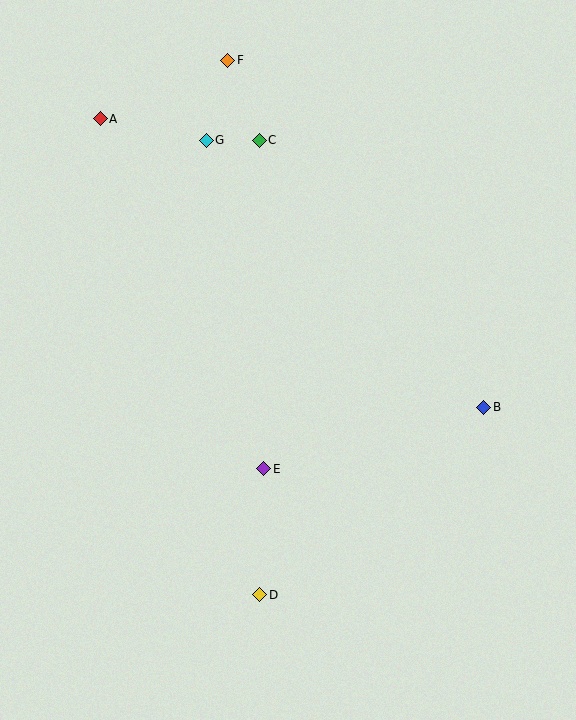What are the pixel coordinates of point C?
Point C is at (259, 140).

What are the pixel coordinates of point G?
Point G is at (206, 140).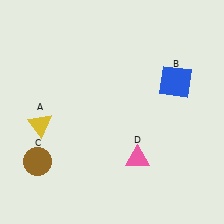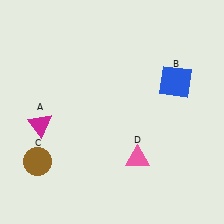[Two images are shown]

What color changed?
The triangle (A) changed from yellow in Image 1 to magenta in Image 2.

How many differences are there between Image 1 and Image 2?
There is 1 difference between the two images.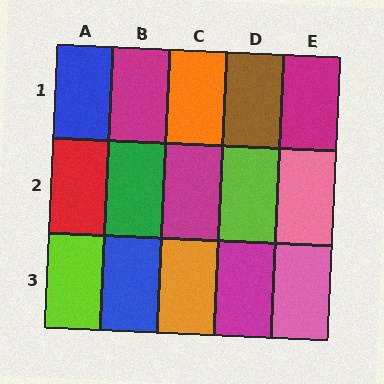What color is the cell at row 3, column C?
Orange.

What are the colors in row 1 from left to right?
Blue, magenta, orange, brown, magenta.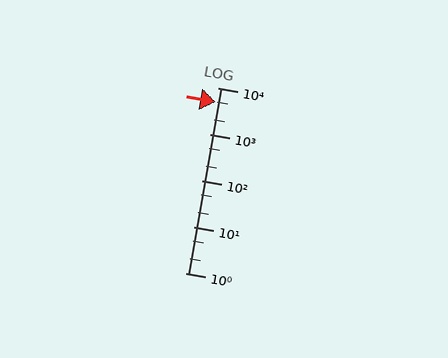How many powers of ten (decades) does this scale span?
The scale spans 4 decades, from 1 to 10000.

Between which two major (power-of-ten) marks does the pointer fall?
The pointer is between 1000 and 10000.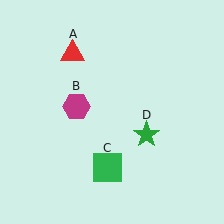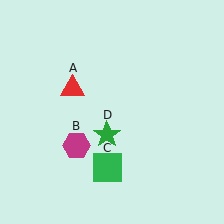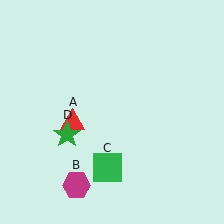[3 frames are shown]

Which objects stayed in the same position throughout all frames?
Green square (object C) remained stationary.